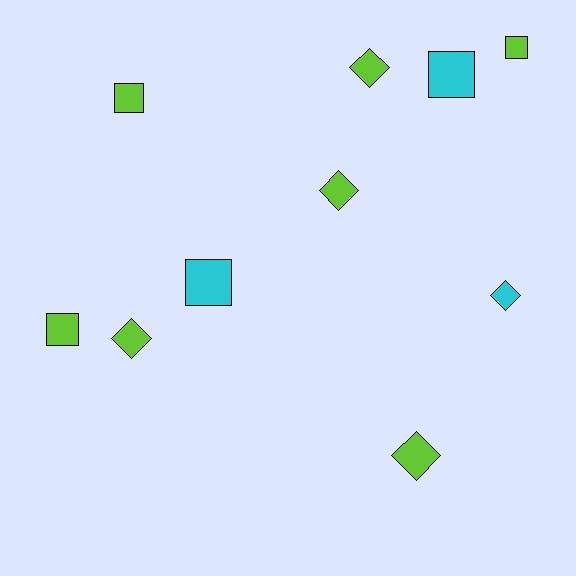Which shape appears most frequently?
Square, with 5 objects.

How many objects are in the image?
There are 10 objects.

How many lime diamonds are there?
There are 4 lime diamonds.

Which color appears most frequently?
Lime, with 7 objects.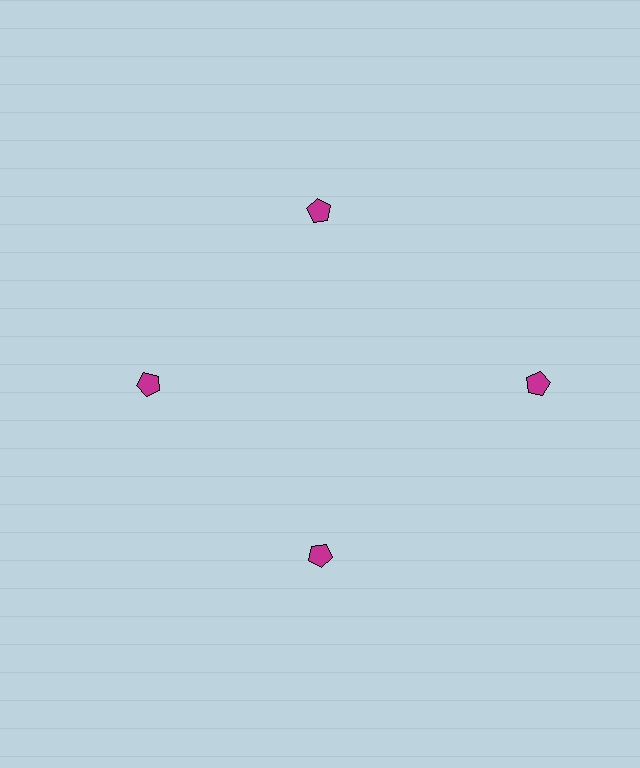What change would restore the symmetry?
The symmetry would be restored by moving it inward, back onto the ring so that all 4 pentagons sit at equal angles and equal distance from the center.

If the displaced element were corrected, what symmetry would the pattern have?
It would have 4-fold rotational symmetry — the pattern would map onto itself every 90 degrees.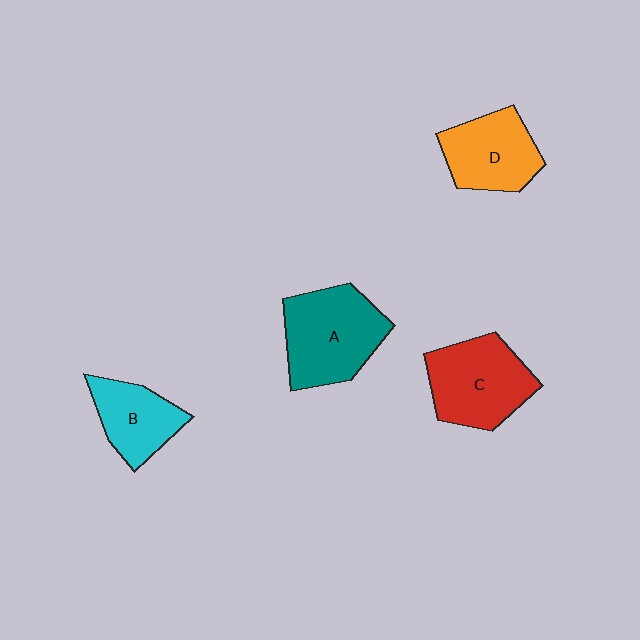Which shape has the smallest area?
Shape B (cyan).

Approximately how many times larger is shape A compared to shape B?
Approximately 1.5 times.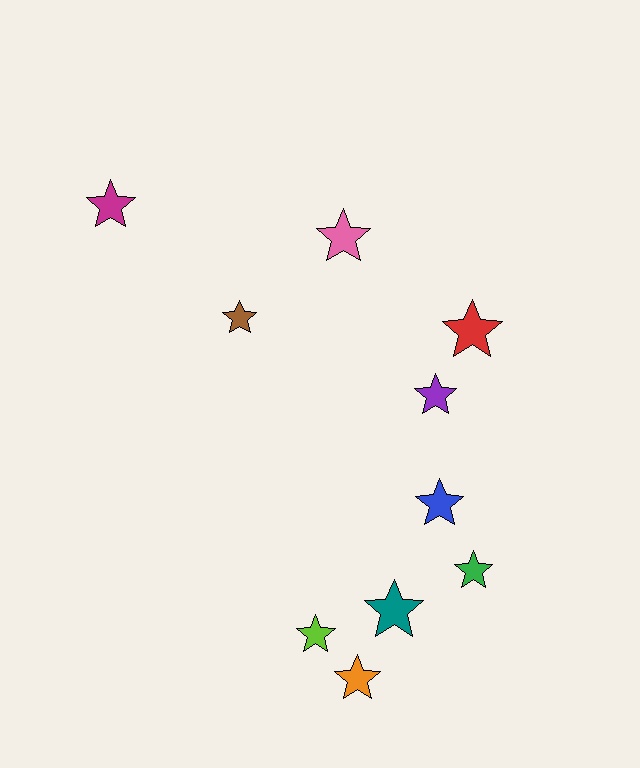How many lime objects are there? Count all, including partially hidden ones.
There is 1 lime object.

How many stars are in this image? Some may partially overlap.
There are 10 stars.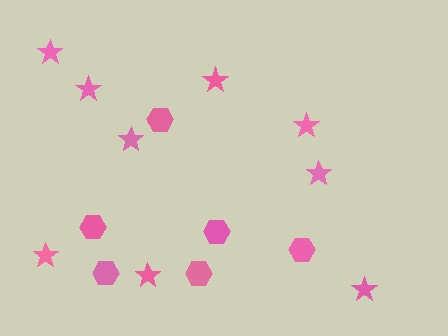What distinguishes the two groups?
There are 2 groups: one group of hexagons (6) and one group of stars (9).